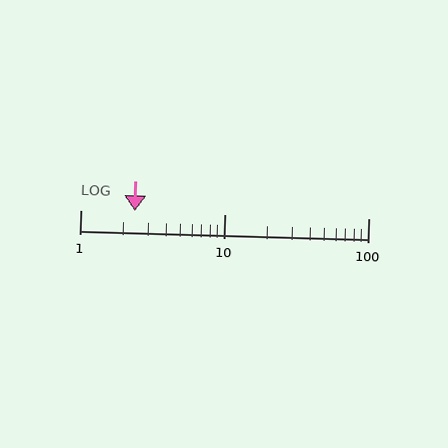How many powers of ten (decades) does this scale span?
The scale spans 2 decades, from 1 to 100.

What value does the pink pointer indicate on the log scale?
The pointer indicates approximately 2.4.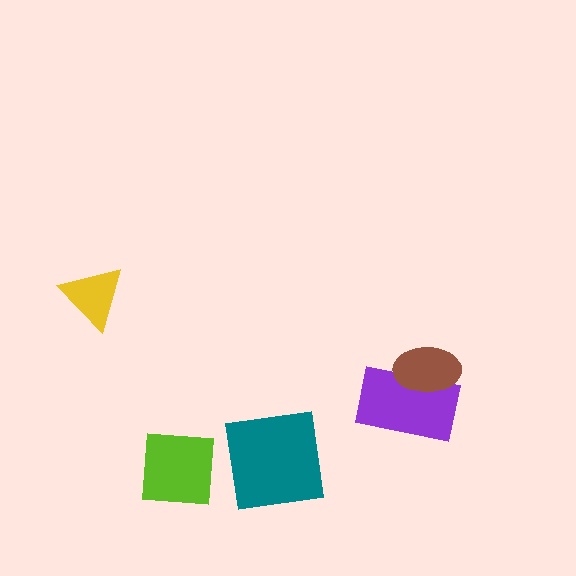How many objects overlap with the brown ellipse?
1 object overlaps with the brown ellipse.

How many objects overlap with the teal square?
0 objects overlap with the teal square.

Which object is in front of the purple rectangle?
The brown ellipse is in front of the purple rectangle.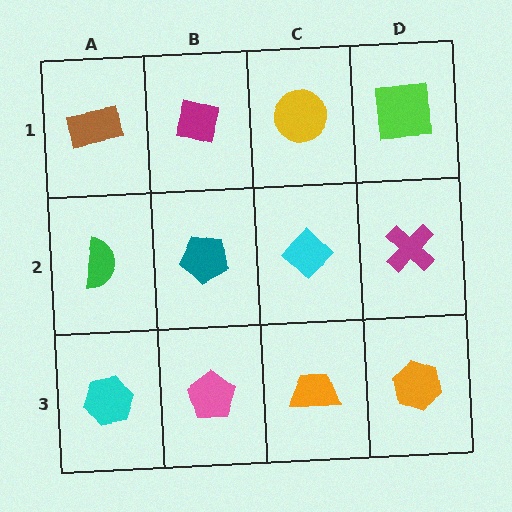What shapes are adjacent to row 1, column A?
A green semicircle (row 2, column A), a magenta square (row 1, column B).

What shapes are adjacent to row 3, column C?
A cyan diamond (row 2, column C), a pink pentagon (row 3, column B), an orange hexagon (row 3, column D).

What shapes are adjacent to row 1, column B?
A teal pentagon (row 2, column B), a brown rectangle (row 1, column A), a yellow circle (row 1, column C).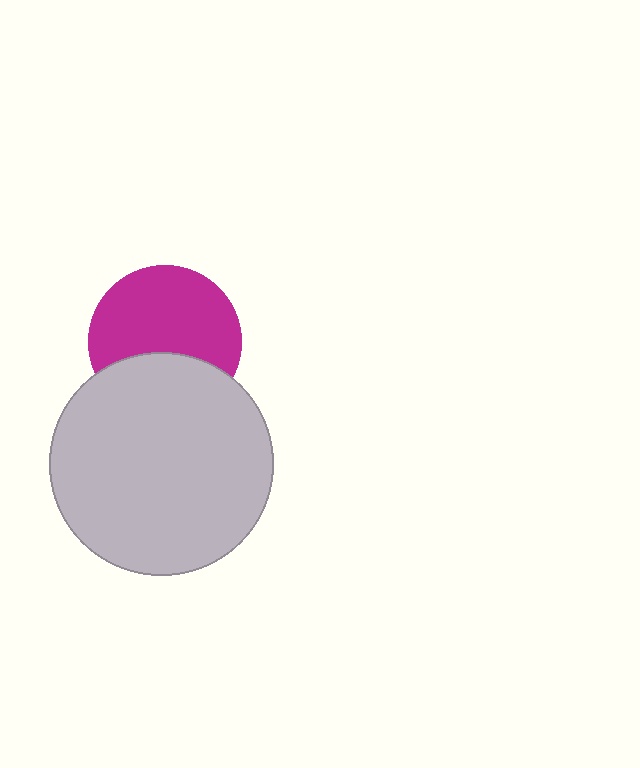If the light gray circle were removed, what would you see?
You would see the complete magenta circle.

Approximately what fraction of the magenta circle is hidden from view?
Roughly 35% of the magenta circle is hidden behind the light gray circle.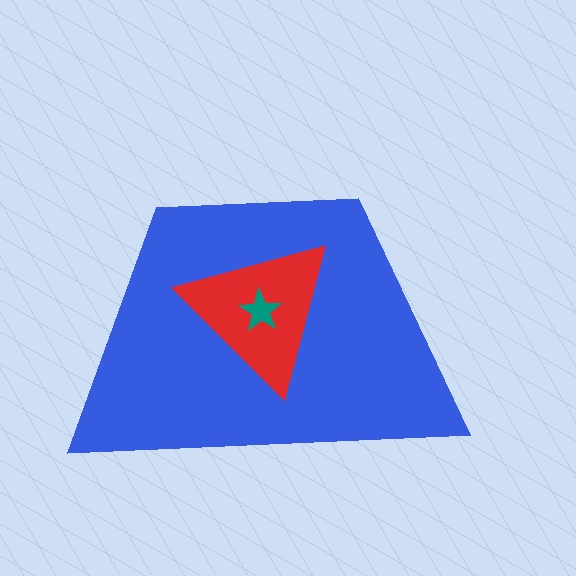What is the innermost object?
The teal star.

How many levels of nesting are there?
3.